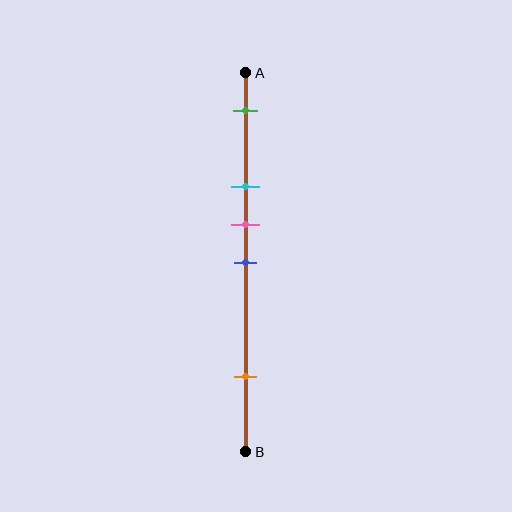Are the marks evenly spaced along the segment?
No, the marks are not evenly spaced.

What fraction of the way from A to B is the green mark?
The green mark is approximately 10% (0.1) of the way from A to B.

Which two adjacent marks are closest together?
The pink and blue marks are the closest adjacent pair.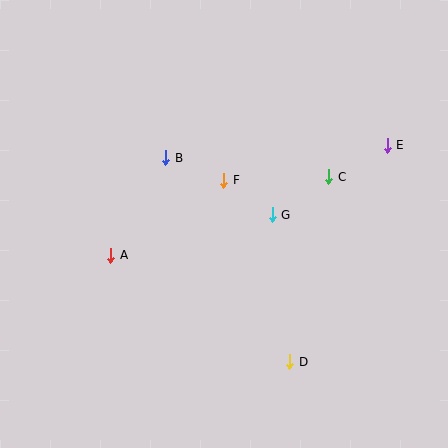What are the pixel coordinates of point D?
Point D is at (290, 362).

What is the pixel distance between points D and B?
The distance between D and B is 239 pixels.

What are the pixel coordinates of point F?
Point F is at (224, 180).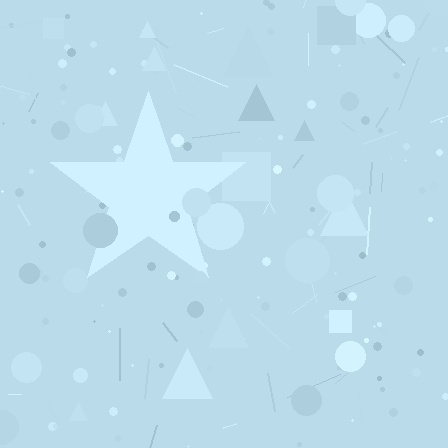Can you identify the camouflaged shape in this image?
The camouflaged shape is a star.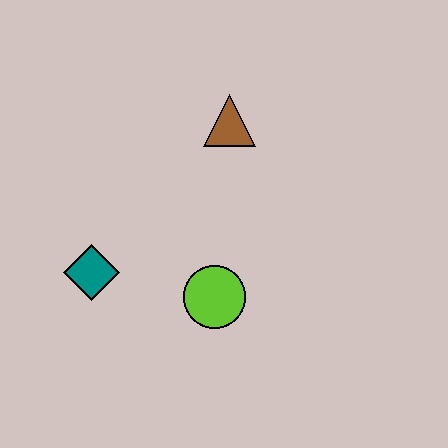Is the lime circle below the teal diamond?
Yes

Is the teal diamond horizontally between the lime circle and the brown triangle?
No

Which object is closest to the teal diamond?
The lime circle is closest to the teal diamond.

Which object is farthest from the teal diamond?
The brown triangle is farthest from the teal diamond.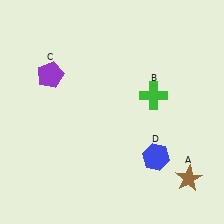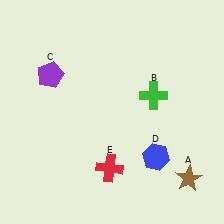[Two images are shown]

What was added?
A red cross (E) was added in Image 2.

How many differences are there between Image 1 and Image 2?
There is 1 difference between the two images.